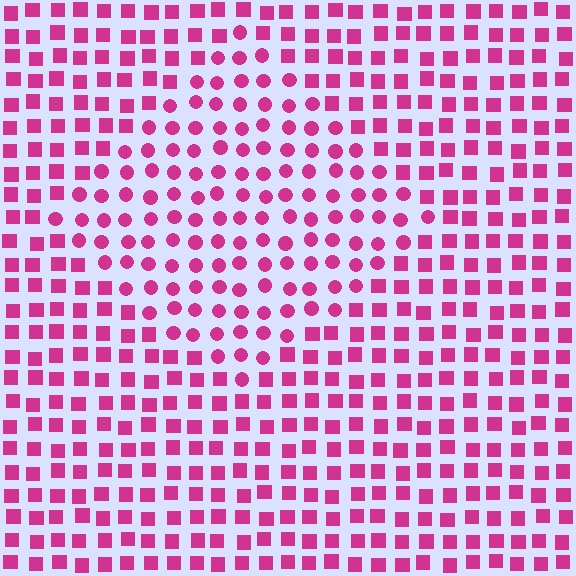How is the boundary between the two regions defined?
The boundary is defined by a change in element shape: circles inside vs. squares outside. All elements share the same color and spacing.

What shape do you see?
I see a diamond.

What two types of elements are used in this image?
The image uses circles inside the diamond region and squares outside it.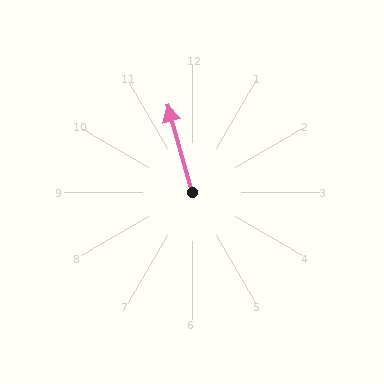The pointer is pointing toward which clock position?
Roughly 11 o'clock.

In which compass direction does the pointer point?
North.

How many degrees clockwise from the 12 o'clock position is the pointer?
Approximately 344 degrees.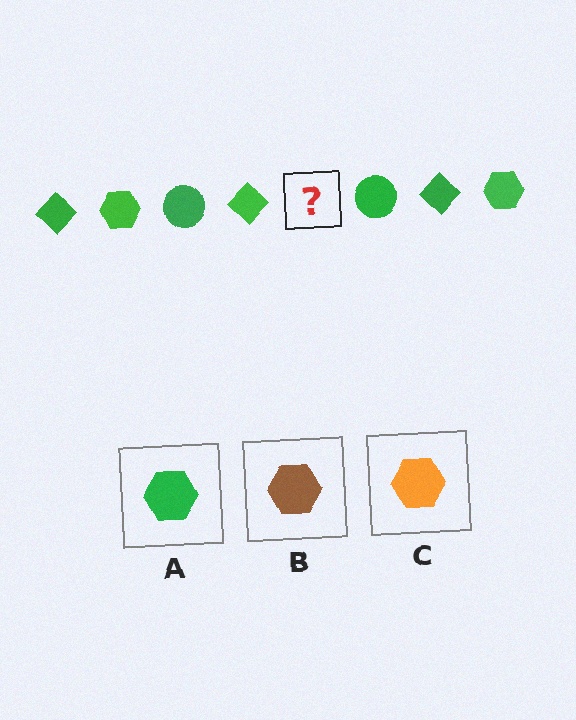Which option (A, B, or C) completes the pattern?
A.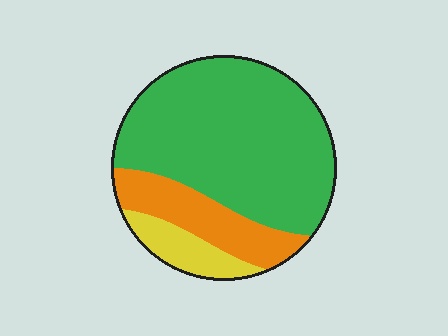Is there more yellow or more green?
Green.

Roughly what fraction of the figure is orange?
Orange takes up about one fifth (1/5) of the figure.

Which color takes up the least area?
Yellow, at roughly 10%.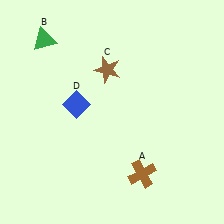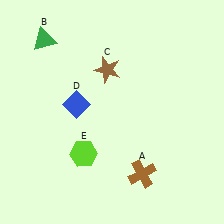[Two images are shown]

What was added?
A lime hexagon (E) was added in Image 2.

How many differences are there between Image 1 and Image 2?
There is 1 difference between the two images.